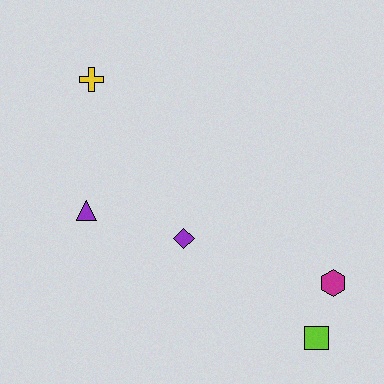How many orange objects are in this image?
There are no orange objects.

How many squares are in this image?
There is 1 square.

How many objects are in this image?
There are 5 objects.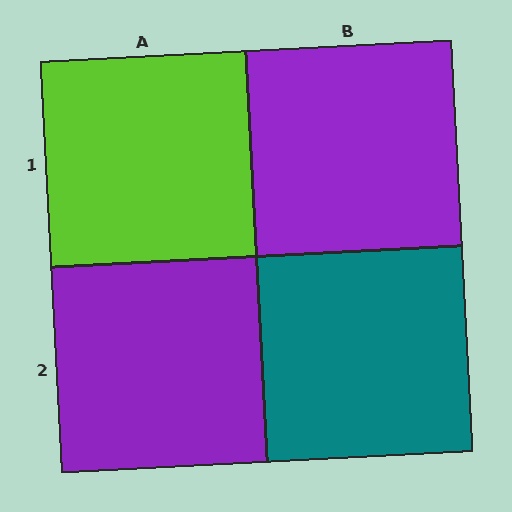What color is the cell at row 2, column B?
Teal.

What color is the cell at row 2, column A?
Purple.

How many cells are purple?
2 cells are purple.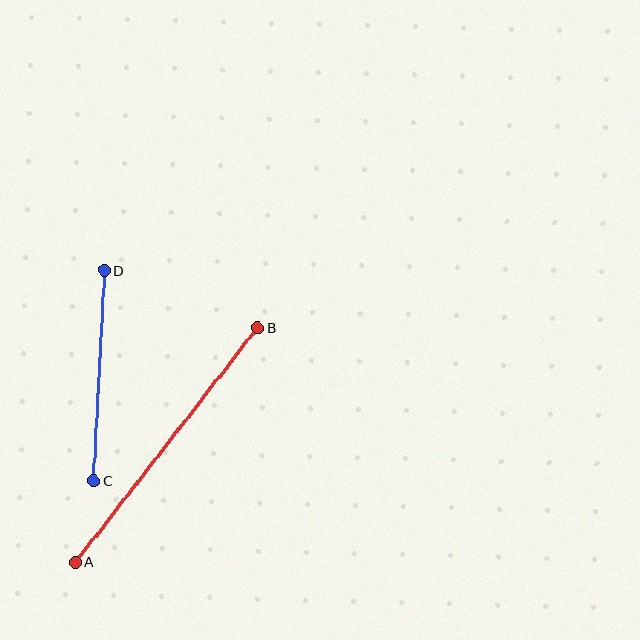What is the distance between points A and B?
The distance is approximately 297 pixels.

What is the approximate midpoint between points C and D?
The midpoint is at approximately (99, 376) pixels.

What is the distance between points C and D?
The distance is approximately 210 pixels.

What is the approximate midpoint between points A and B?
The midpoint is at approximately (167, 445) pixels.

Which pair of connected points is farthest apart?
Points A and B are farthest apart.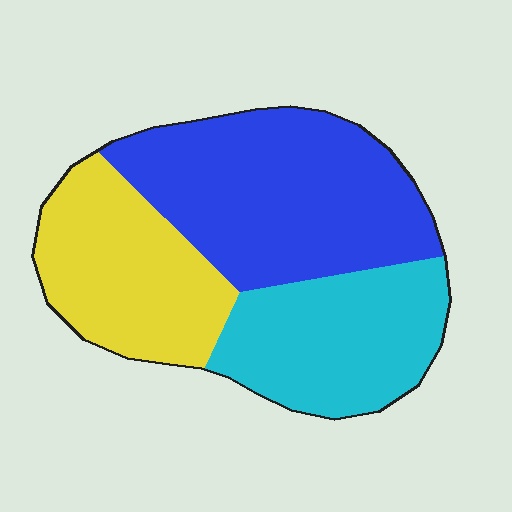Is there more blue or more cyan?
Blue.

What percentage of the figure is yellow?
Yellow covers 28% of the figure.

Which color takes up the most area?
Blue, at roughly 45%.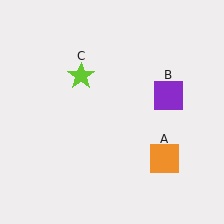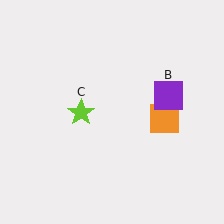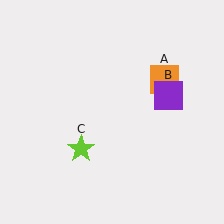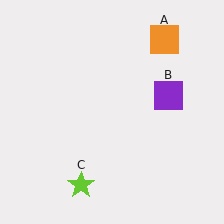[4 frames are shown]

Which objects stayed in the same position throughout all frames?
Purple square (object B) remained stationary.